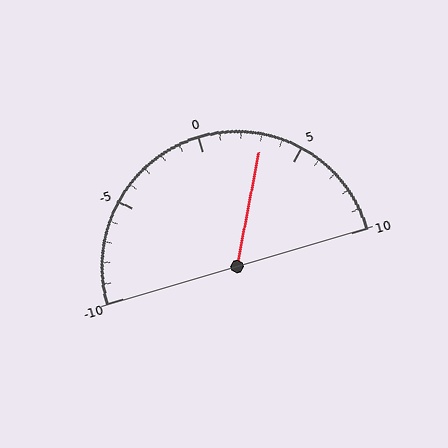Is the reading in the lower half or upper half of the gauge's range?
The reading is in the upper half of the range (-10 to 10).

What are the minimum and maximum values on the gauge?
The gauge ranges from -10 to 10.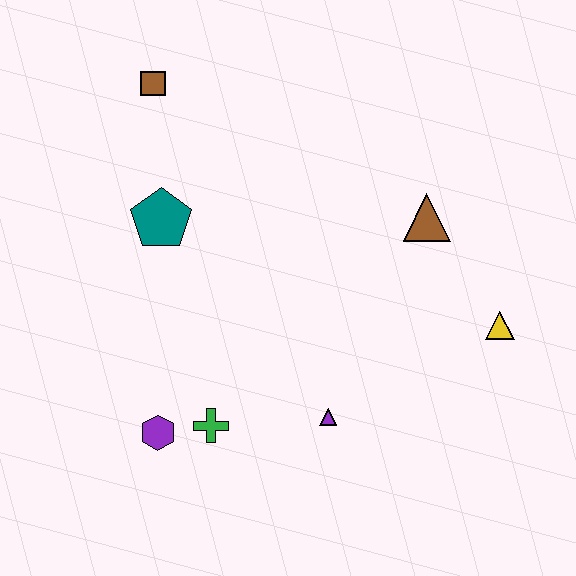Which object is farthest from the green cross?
The brown square is farthest from the green cross.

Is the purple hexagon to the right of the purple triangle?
No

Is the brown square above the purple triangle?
Yes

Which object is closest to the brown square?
The teal pentagon is closest to the brown square.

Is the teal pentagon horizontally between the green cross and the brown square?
Yes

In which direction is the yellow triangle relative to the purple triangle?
The yellow triangle is to the right of the purple triangle.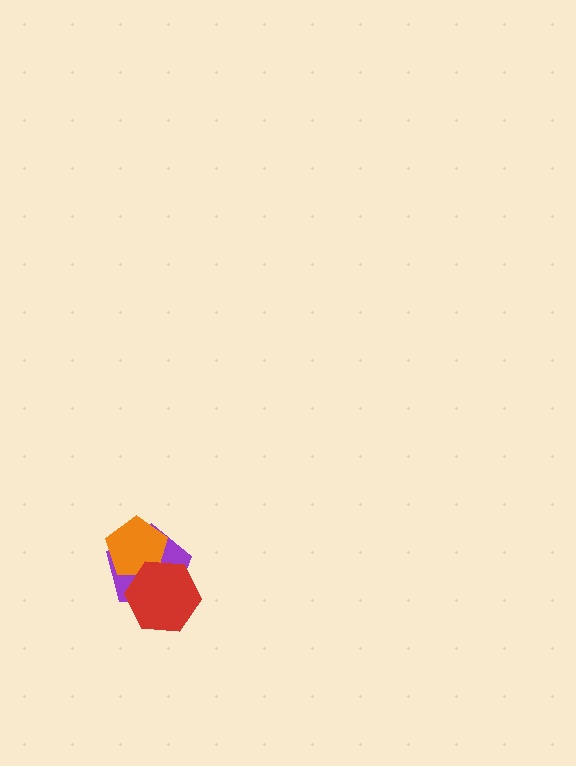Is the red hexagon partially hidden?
No, no other shape covers it.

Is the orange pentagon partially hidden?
Yes, it is partially covered by another shape.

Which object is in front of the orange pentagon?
The red hexagon is in front of the orange pentagon.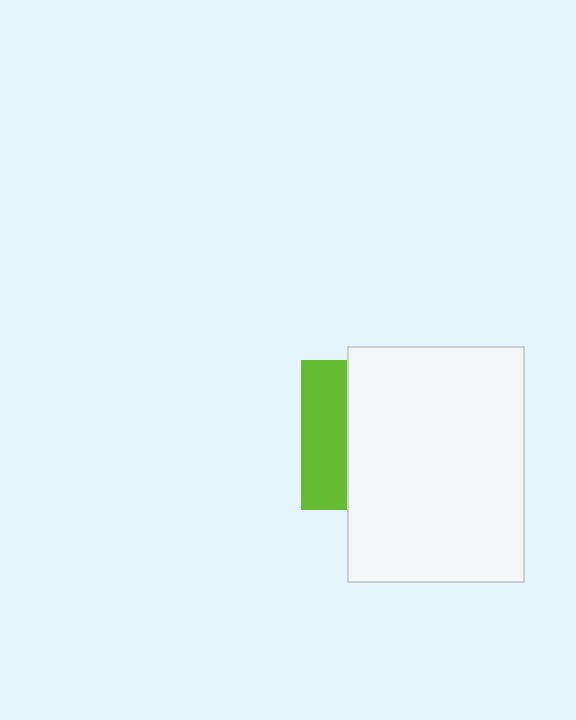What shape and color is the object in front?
The object in front is a white rectangle.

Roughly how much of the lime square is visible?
A small part of it is visible (roughly 31%).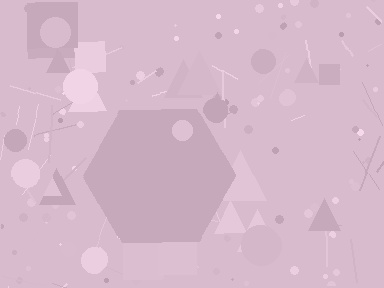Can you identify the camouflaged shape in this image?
The camouflaged shape is a hexagon.